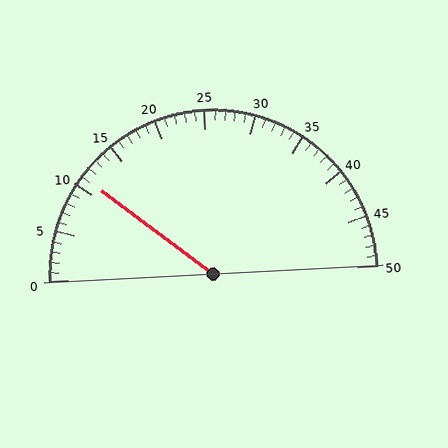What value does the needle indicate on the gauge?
The needle indicates approximately 11.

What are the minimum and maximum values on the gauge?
The gauge ranges from 0 to 50.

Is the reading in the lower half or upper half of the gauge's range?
The reading is in the lower half of the range (0 to 50).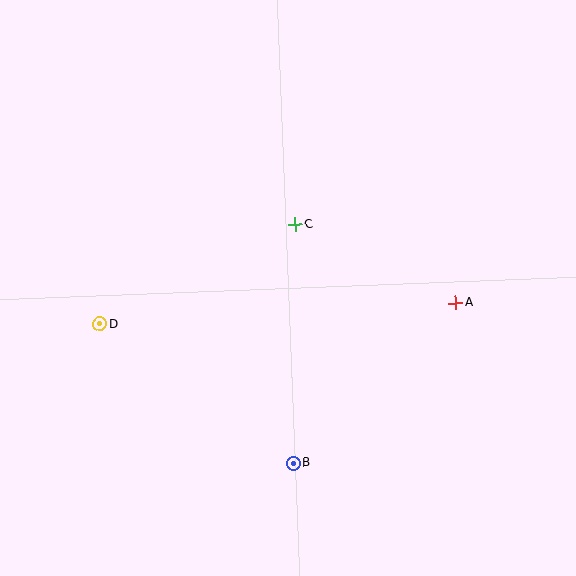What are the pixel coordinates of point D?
Point D is at (100, 324).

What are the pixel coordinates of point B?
Point B is at (293, 463).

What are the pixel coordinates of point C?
Point C is at (295, 224).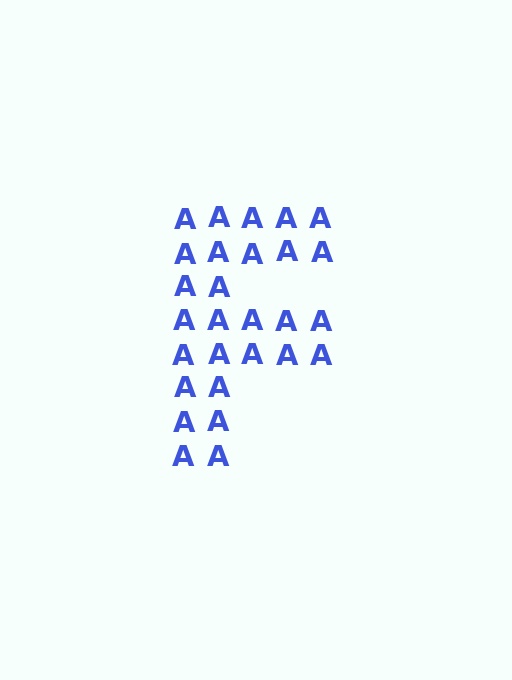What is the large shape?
The large shape is the letter F.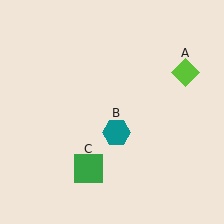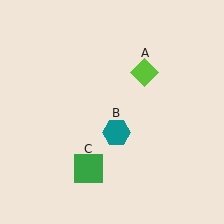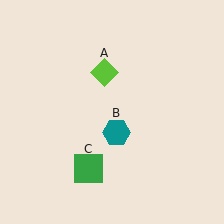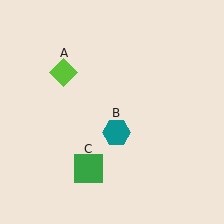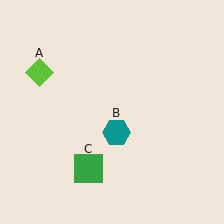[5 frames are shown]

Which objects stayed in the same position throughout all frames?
Teal hexagon (object B) and green square (object C) remained stationary.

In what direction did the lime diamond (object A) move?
The lime diamond (object A) moved left.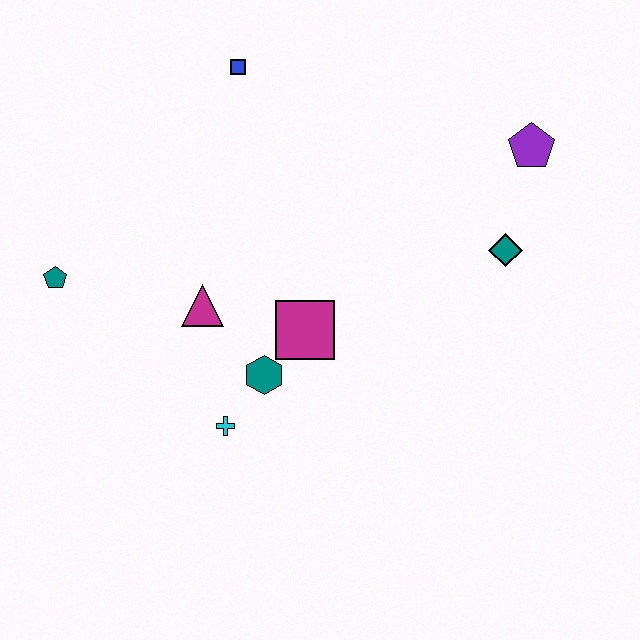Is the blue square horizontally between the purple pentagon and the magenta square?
No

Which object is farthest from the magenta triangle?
The purple pentagon is farthest from the magenta triangle.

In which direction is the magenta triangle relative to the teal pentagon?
The magenta triangle is to the right of the teal pentagon.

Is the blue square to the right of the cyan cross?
Yes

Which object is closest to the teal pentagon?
The magenta triangle is closest to the teal pentagon.